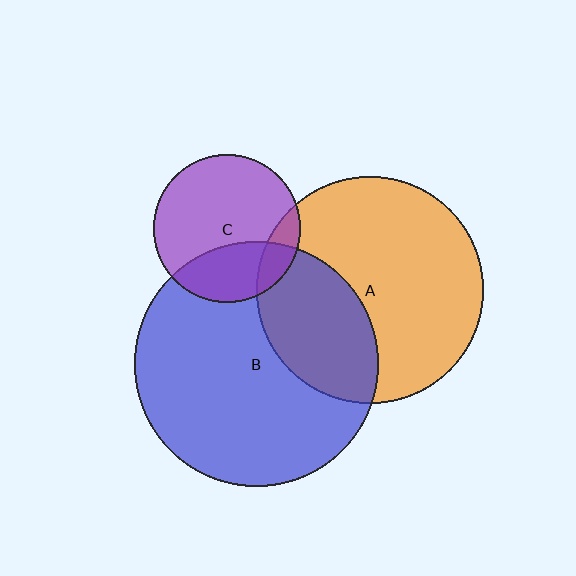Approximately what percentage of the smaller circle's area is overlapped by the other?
Approximately 10%.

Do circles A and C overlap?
Yes.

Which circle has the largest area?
Circle B (blue).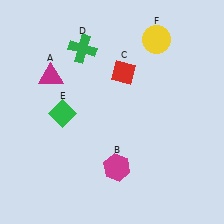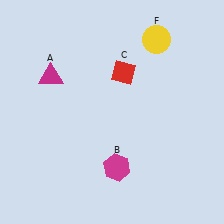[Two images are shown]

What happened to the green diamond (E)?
The green diamond (E) was removed in Image 2. It was in the bottom-left area of Image 1.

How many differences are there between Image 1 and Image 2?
There are 2 differences between the two images.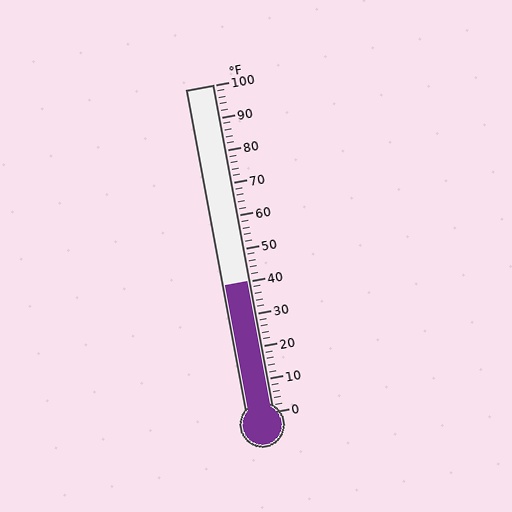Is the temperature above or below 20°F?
The temperature is above 20°F.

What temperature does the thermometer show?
The thermometer shows approximately 40°F.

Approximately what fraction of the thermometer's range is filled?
The thermometer is filled to approximately 40% of its range.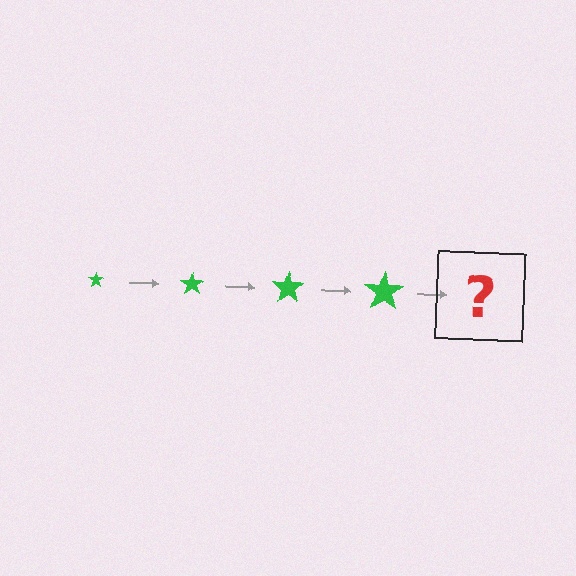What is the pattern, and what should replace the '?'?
The pattern is that the star gets progressively larger each step. The '?' should be a green star, larger than the previous one.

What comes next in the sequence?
The next element should be a green star, larger than the previous one.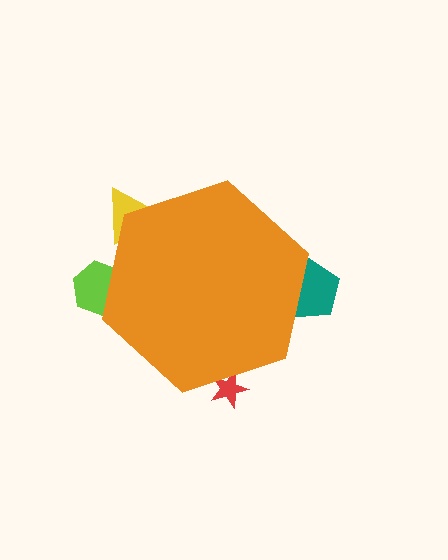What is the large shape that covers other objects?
An orange hexagon.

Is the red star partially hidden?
Yes, the red star is partially hidden behind the orange hexagon.